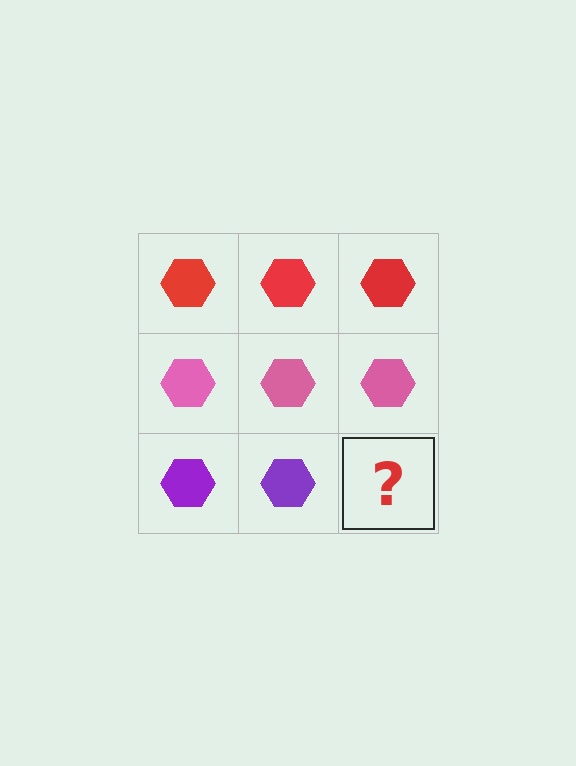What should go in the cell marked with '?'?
The missing cell should contain a purple hexagon.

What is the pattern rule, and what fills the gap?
The rule is that each row has a consistent color. The gap should be filled with a purple hexagon.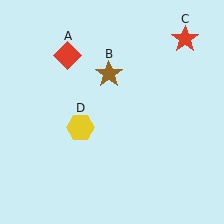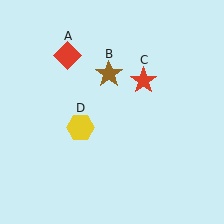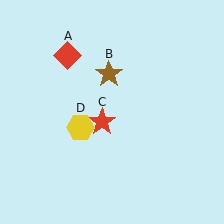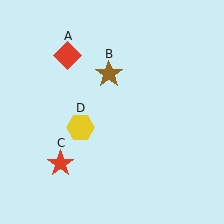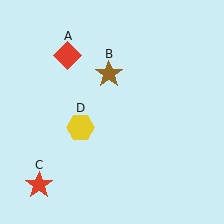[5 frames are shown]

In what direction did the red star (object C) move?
The red star (object C) moved down and to the left.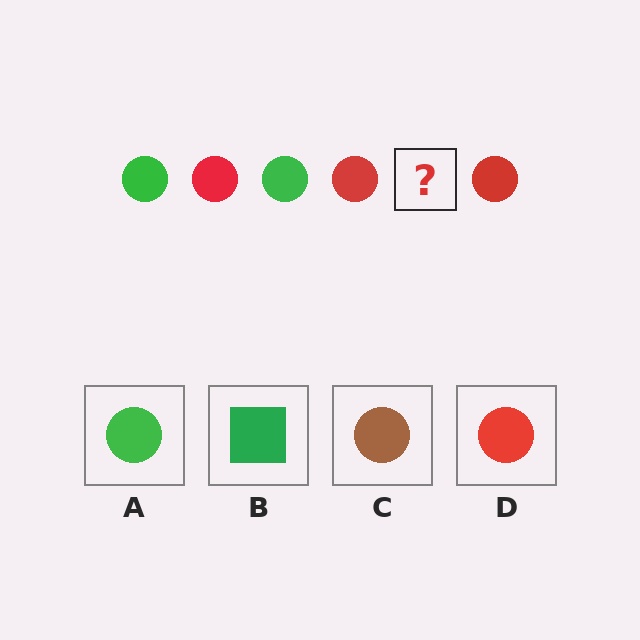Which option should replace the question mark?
Option A.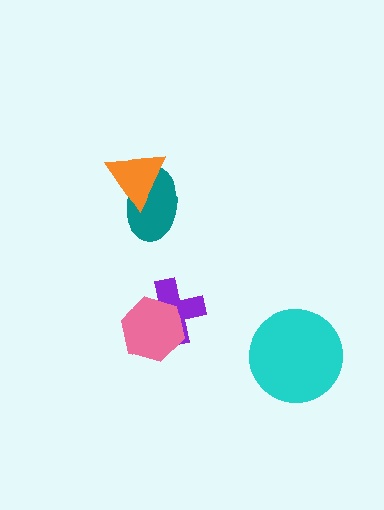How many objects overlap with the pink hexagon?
1 object overlaps with the pink hexagon.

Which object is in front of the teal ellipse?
The orange triangle is in front of the teal ellipse.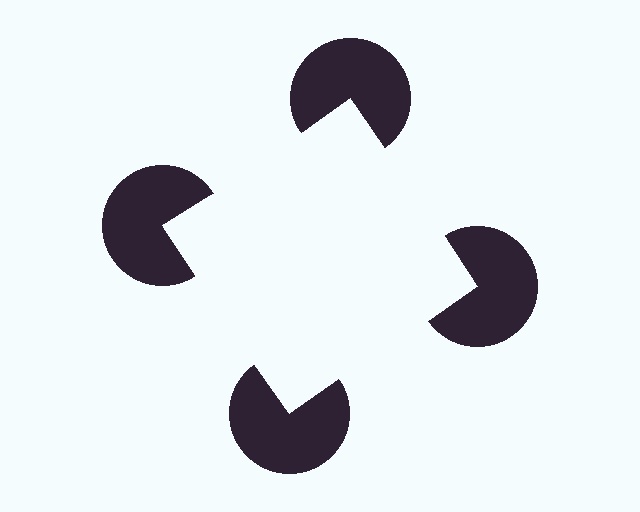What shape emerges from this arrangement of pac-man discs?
An illusory square — its edges are inferred from the aligned wedge cuts in the pac-man discs, not physically drawn.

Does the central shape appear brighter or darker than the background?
It typically appears slightly brighter than the background, even though no actual brightness change is drawn.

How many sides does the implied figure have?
4 sides.